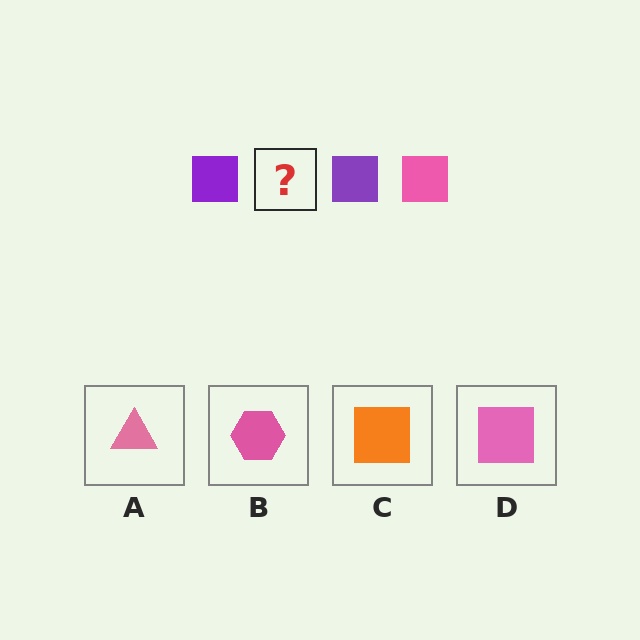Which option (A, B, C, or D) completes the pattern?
D.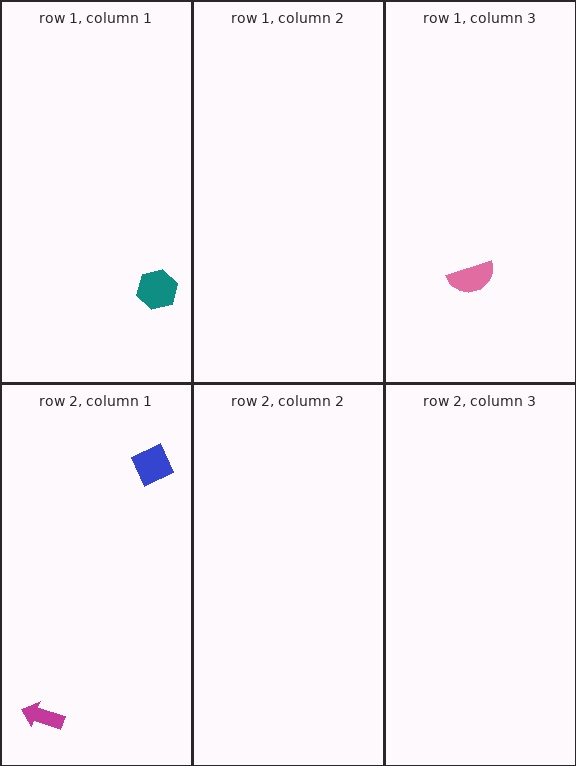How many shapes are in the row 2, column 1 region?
2.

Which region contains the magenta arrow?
The row 2, column 1 region.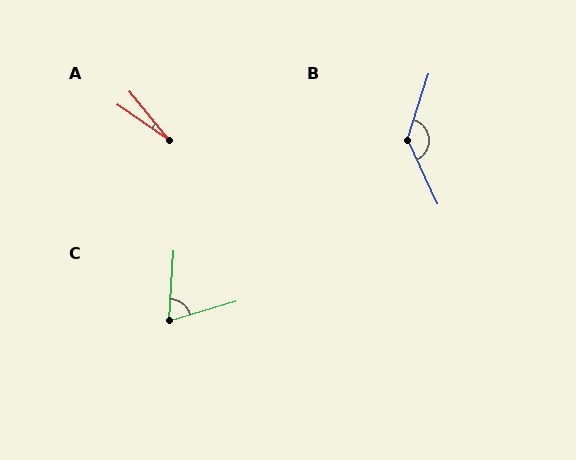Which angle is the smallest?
A, at approximately 17 degrees.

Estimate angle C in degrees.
Approximately 70 degrees.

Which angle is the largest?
B, at approximately 137 degrees.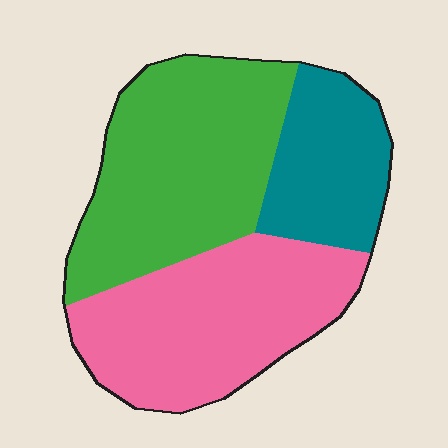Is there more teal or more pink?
Pink.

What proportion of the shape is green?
Green covers about 40% of the shape.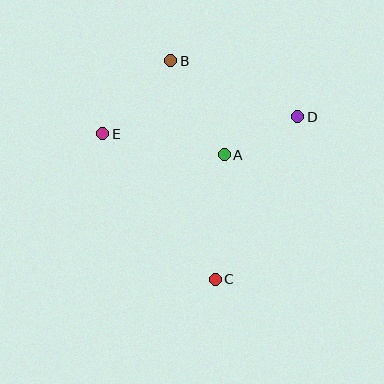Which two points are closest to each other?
Points A and D are closest to each other.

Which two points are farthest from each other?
Points B and C are farthest from each other.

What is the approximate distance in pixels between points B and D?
The distance between B and D is approximately 139 pixels.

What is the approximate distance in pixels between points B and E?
The distance between B and E is approximately 100 pixels.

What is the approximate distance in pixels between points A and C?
The distance between A and C is approximately 125 pixels.